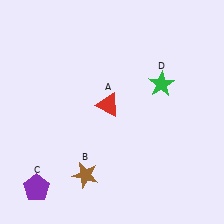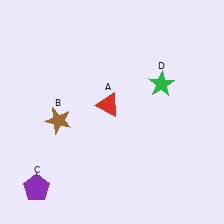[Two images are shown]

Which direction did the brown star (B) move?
The brown star (B) moved up.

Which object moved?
The brown star (B) moved up.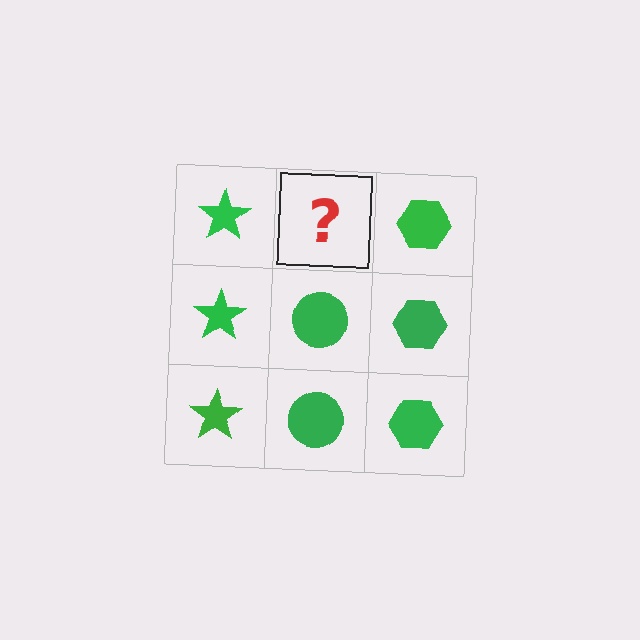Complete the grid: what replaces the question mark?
The question mark should be replaced with a green circle.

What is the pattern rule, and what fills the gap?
The rule is that each column has a consistent shape. The gap should be filled with a green circle.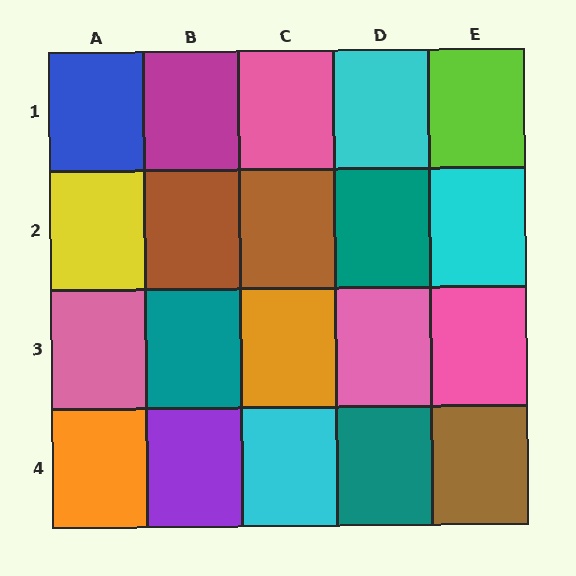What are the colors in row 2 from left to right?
Yellow, brown, brown, teal, cyan.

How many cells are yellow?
1 cell is yellow.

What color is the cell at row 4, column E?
Brown.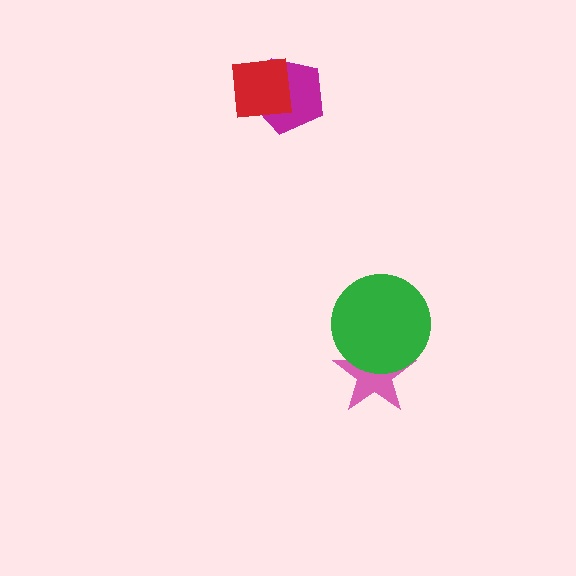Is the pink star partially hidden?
Yes, it is partially covered by another shape.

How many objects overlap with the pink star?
1 object overlaps with the pink star.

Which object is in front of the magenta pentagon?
The red square is in front of the magenta pentagon.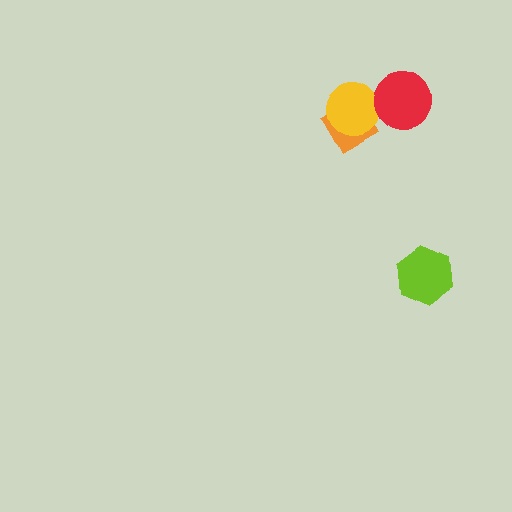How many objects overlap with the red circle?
0 objects overlap with the red circle.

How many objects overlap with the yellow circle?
1 object overlaps with the yellow circle.